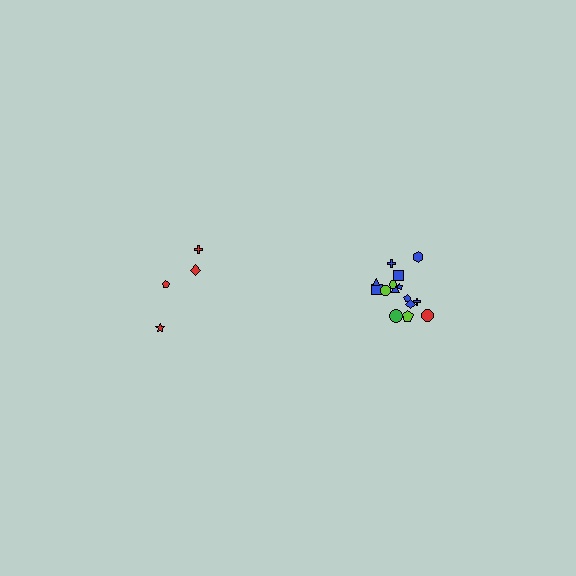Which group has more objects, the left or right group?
The right group.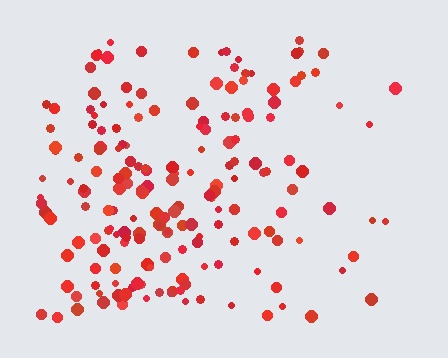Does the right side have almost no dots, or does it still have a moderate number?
Still a moderate number, just noticeably fewer than the left.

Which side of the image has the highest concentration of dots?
The left.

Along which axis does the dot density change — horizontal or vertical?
Horizontal.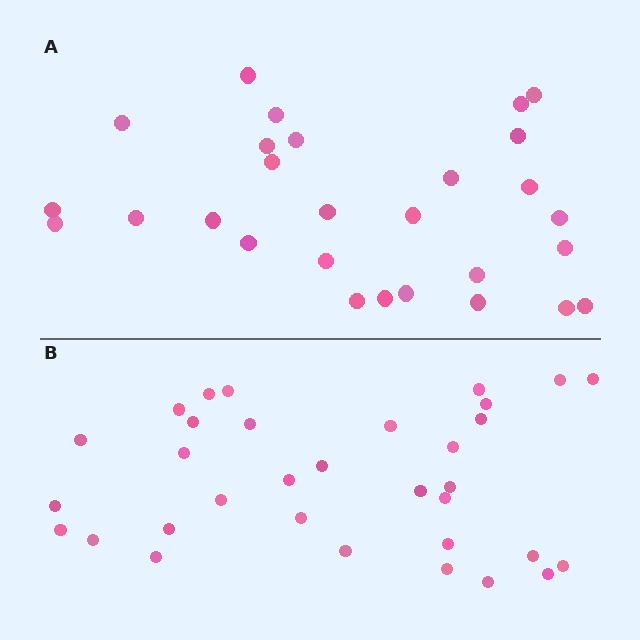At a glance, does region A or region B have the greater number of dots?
Region B (the bottom region) has more dots.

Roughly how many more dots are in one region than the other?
Region B has about 5 more dots than region A.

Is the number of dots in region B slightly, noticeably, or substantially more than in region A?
Region B has only slightly more — the two regions are fairly close. The ratio is roughly 1.2 to 1.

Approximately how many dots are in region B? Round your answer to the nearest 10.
About 30 dots. (The exact count is 33, which rounds to 30.)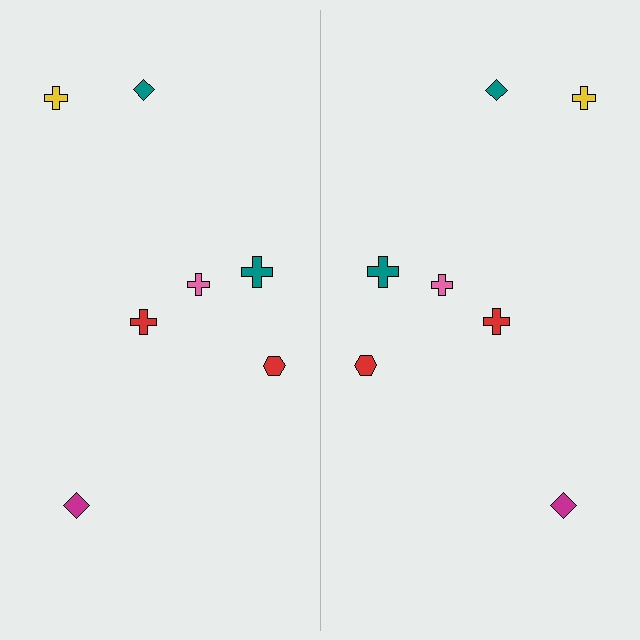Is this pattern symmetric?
Yes, this pattern has bilateral (reflection) symmetry.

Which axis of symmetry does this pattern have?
The pattern has a vertical axis of symmetry running through the center of the image.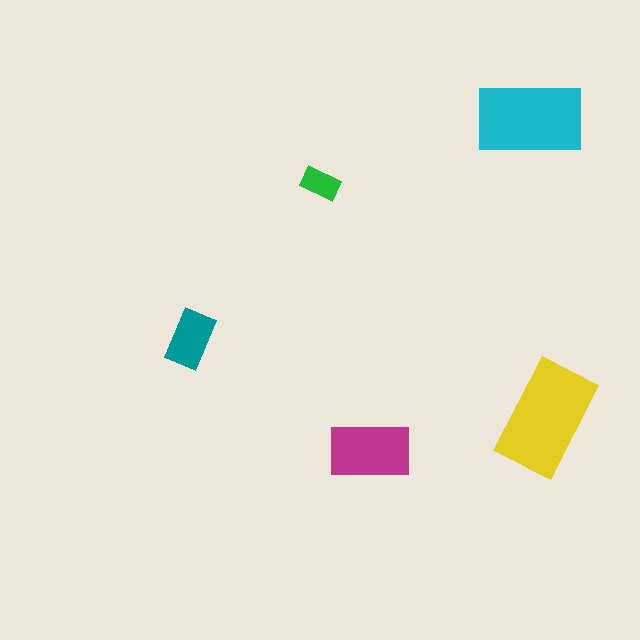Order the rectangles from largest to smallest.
the yellow one, the cyan one, the magenta one, the teal one, the green one.